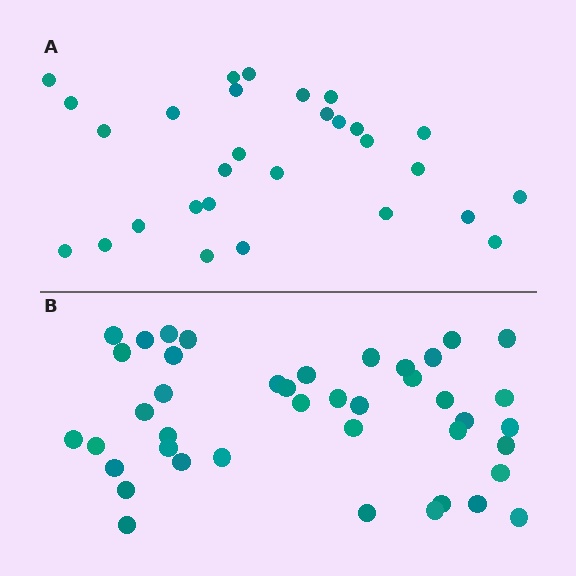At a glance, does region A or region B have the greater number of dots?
Region B (the bottom region) has more dots.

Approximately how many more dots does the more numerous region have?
Region B has approximately 15 more dots than region A.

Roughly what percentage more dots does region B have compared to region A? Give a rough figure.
About 45% more.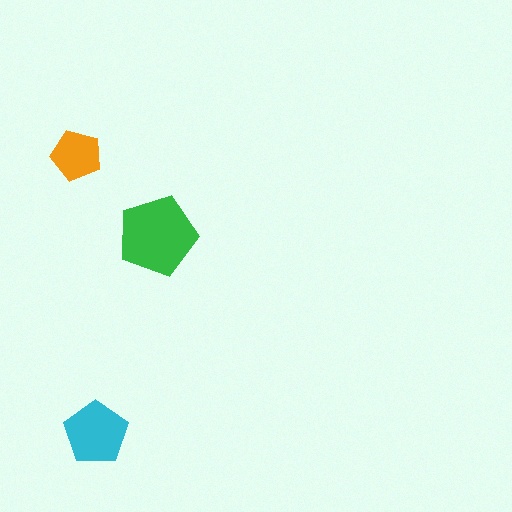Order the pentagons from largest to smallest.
the green one, the cyan one, the orange one.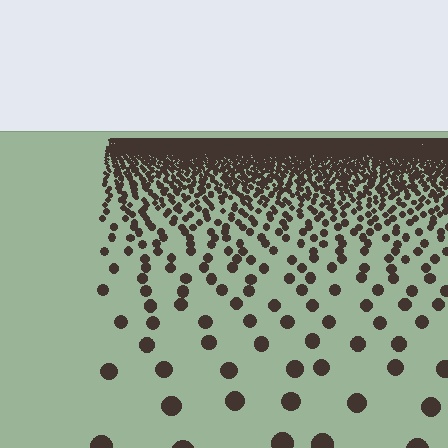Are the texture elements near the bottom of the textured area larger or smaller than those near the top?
Larger. Near the bottom, elements are closer to the viewer and appear at a bigger on-screen size.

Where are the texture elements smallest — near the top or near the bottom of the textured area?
Near the top.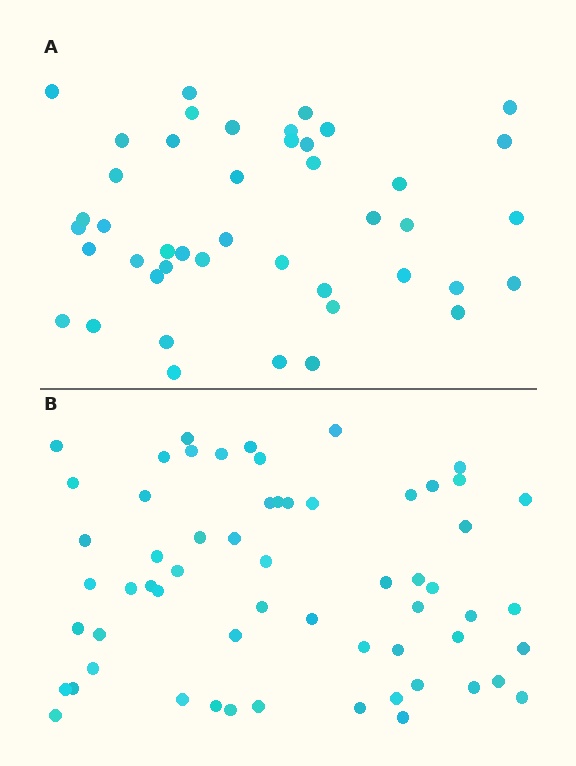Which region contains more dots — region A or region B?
Region B (the bottom region) has more dots.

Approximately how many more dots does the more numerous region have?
Region B has approximately 15 more dots than region A.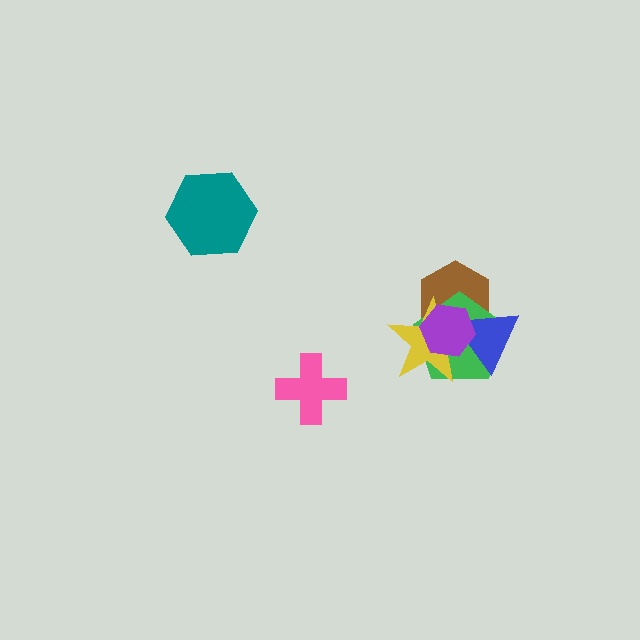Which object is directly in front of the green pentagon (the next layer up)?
The yellow star is directly in front of the green pentagon.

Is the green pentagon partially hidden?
Yes, it is partially covered by another shape.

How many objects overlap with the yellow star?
4 objects overlap with the yellow star.